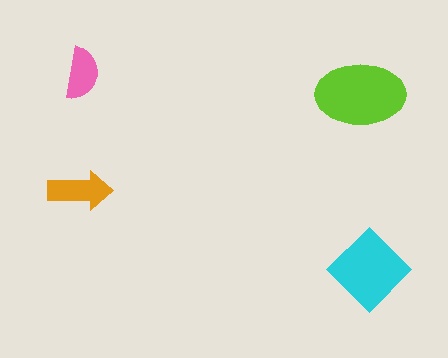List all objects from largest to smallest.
The lime ellipse, the cyan diamond, the orange arrow, the pink semicircle.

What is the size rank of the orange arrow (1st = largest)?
3rd.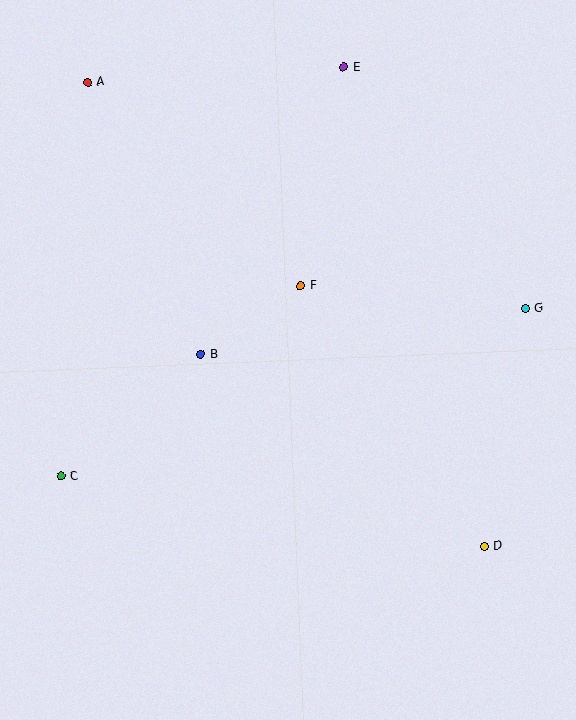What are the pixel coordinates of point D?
Point D is at (484, 547).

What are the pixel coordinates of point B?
Point B is at (200, 354).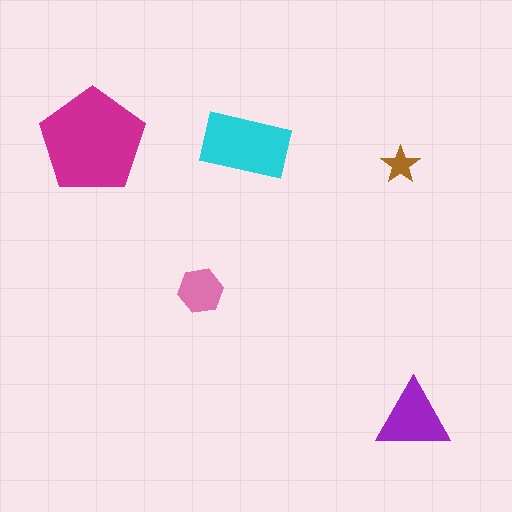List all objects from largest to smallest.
The magenta pentagon, the cyan rectangle, the purple triangle, the pink hexagon, the brown star.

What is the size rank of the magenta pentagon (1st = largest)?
1st.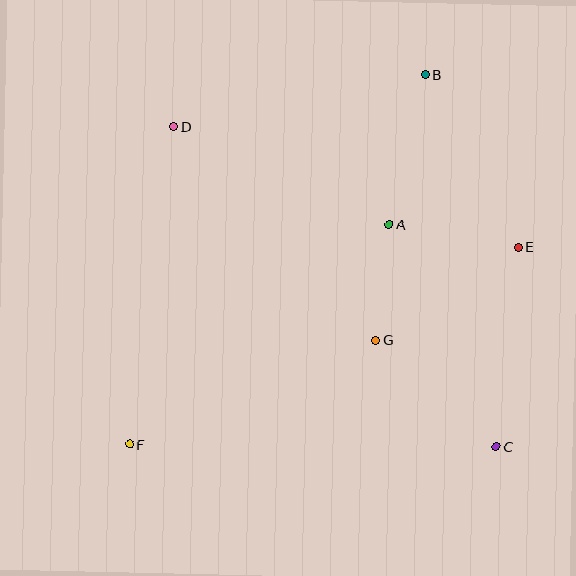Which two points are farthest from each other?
Points B and F are farthest from each other.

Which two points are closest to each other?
Points A and G are closest to each other.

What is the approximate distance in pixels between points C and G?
The distance between C and G is approximately 161 pixels.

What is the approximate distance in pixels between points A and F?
The distance between A and F is approximately 340 pixels.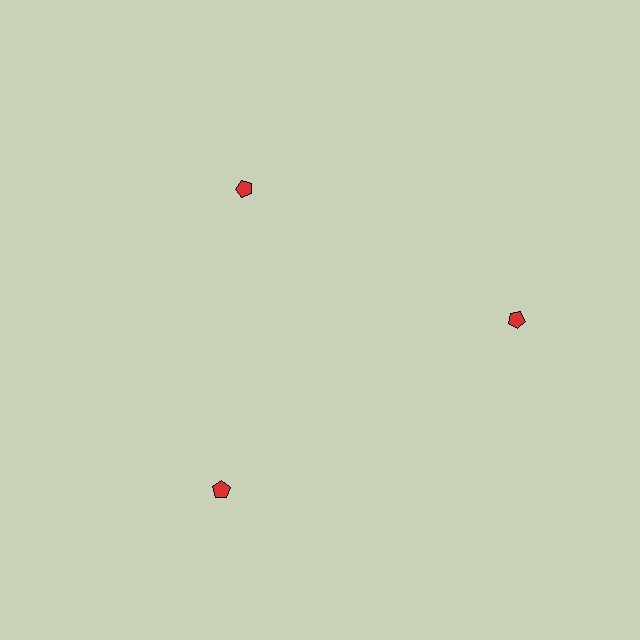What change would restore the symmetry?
The symmetry would be restored by moving it outward, back onto the ring so that all 3 pentagons sit at equal angles and equal distance from the center.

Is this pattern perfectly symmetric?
No. The 3 red pentagons are arranged in a ring, but one element near the 11 o'clock position is pulled inward toward the center, breaking the 3-fold rotational symmetry.